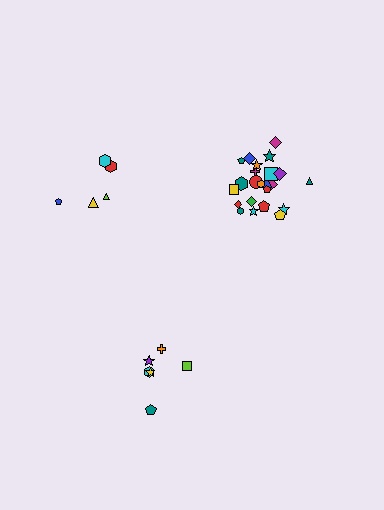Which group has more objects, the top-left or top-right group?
The top-right group.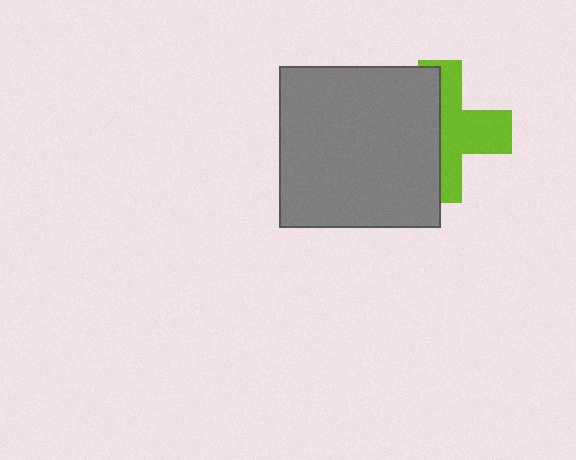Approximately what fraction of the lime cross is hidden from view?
Roughly 51% of the lime cross is hidden behind the gray square.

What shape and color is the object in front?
The object in front is a gray square.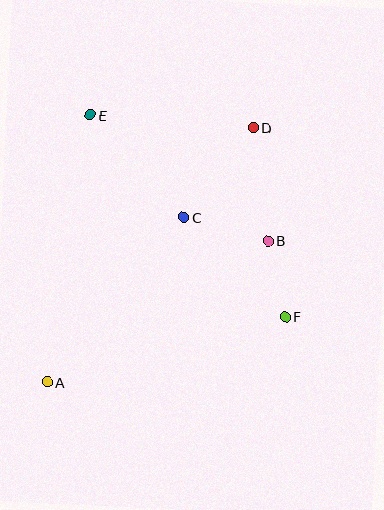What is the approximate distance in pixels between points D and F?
The distance between D and F is approximately 192 pixels.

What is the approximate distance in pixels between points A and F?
The distance between A and F is approximately 247 pixels.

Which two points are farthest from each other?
Points A and D are farthest from each other.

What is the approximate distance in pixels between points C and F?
The distance between C and F is approximately 142 pixels.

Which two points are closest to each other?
Points B and F are closest to each other.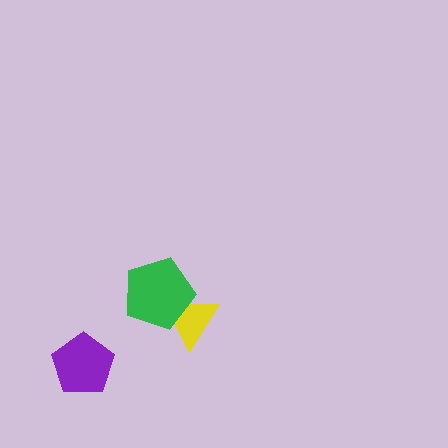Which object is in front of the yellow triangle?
The green pentagon is in front of the yellow triangle.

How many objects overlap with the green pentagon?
1 object overlaps with the green pentagon.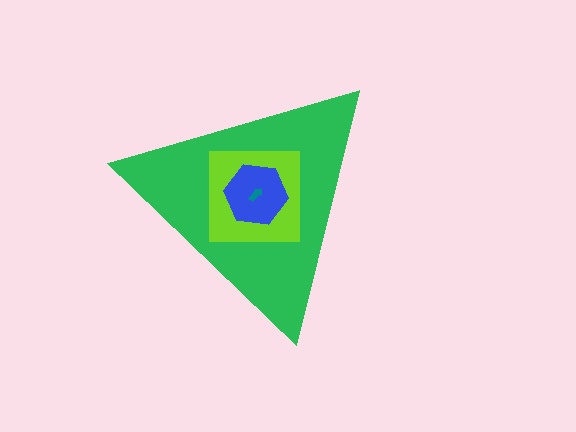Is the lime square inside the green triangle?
Yes.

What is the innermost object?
The teal arrow.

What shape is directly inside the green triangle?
The lime square.